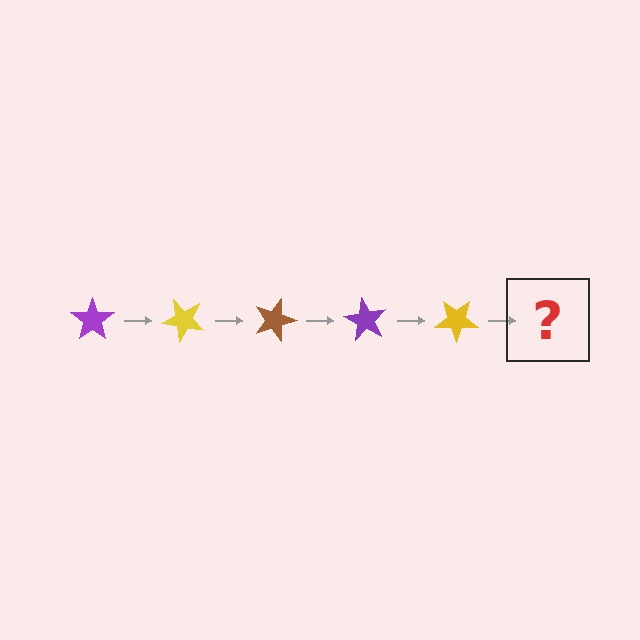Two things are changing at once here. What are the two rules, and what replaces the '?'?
The two rules are that it rotates 45 degrees each step and the color cycles through purple, yellow, and brown. The '?' should be a brown star, rotated 225 degrees from the start.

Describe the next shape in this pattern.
It should be a brown star, rotated 225 degrees from the start.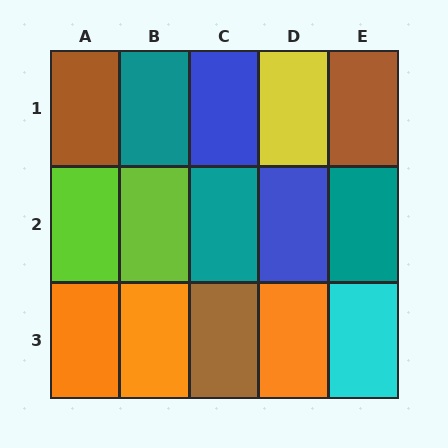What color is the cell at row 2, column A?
Lime.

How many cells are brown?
3 cells are brown.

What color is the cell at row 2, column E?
Teal.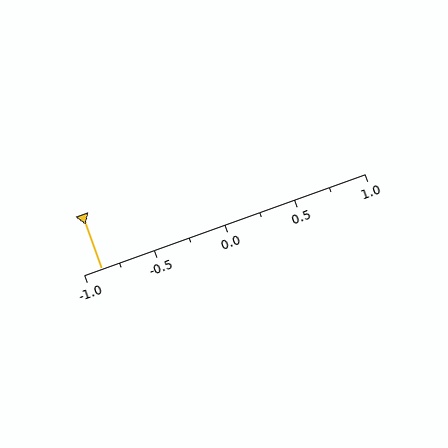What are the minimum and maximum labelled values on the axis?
The axis runs from -1.0 to 1.0.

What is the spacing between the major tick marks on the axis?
The major ticks are spaced 0.5 apart.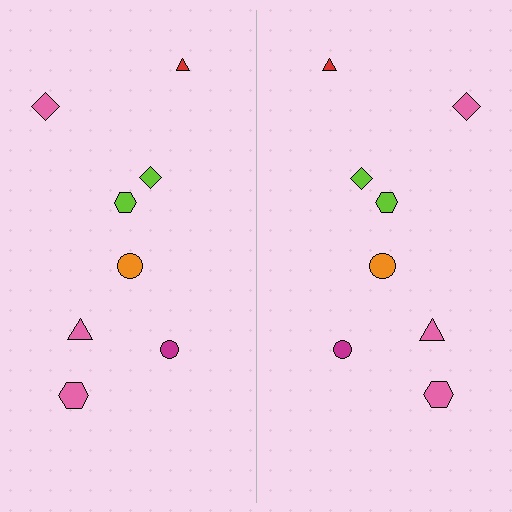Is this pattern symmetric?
Yes, this pattern has bilateral (reflection) symmetry.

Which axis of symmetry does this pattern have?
The pattern has a vertical axis of symmetry running through the center of the image.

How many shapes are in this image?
There are 16 shapes in this image.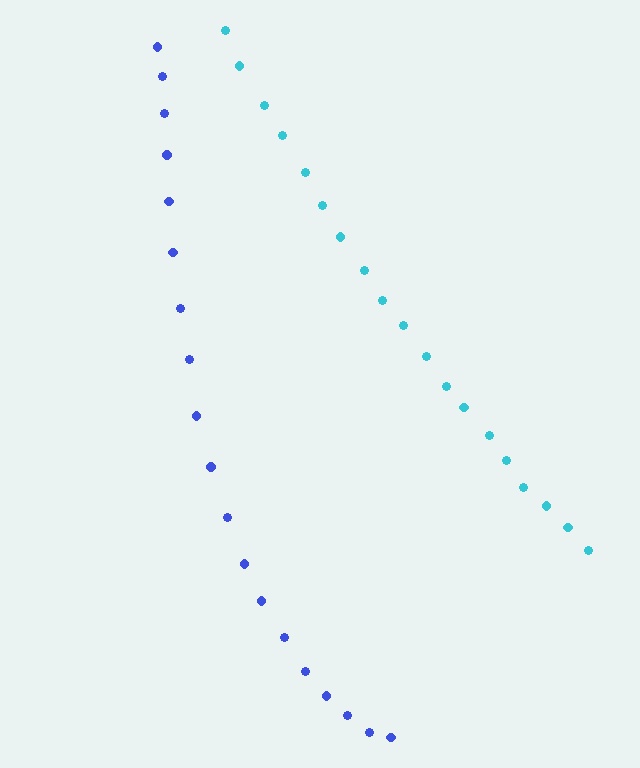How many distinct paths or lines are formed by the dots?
There are 2 distinct paths.